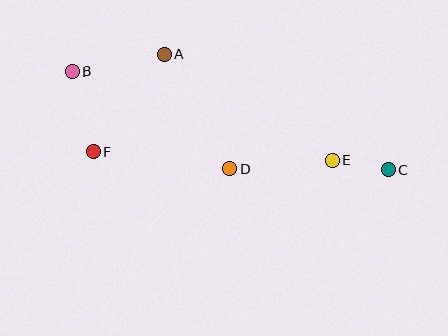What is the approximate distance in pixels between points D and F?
The distance between D and F is approximately 138 pixels.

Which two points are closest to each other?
Points C and E are closest to each other.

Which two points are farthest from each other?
Points B and C are farthest from each other.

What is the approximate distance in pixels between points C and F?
The distance between C and F is approximately 296 pixels.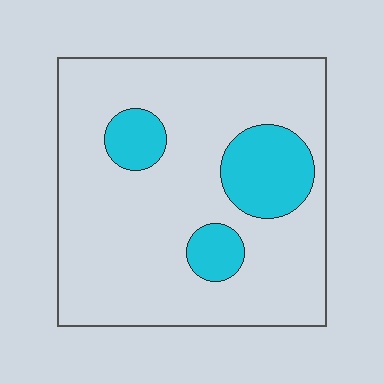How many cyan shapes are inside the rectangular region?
3.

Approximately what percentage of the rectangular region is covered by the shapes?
Approximately 20%.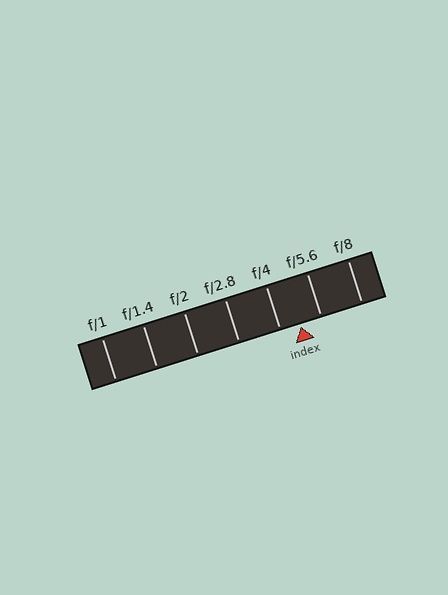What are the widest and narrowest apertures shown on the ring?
The widest aperture shown is f/1 and the narrowest is f/8.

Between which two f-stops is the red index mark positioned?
The index mark is between f/4 and f/5.6.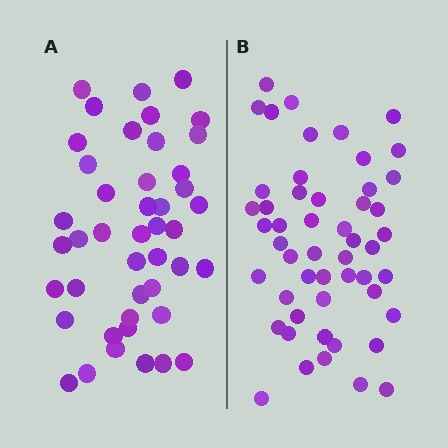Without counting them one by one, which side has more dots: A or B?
Region B (the right region) has more dots.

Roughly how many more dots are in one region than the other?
Region B has roughly 8 or so more dots than region A.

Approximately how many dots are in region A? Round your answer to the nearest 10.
About 40 dots. (The exact count is 44, which rounds to 40.)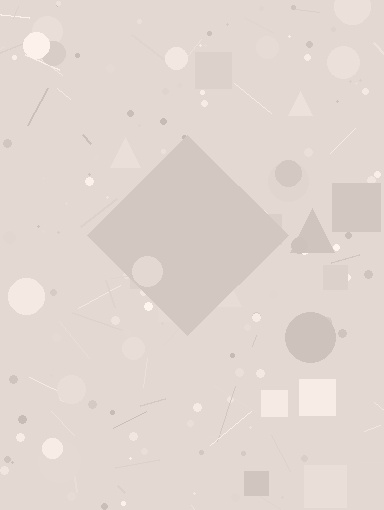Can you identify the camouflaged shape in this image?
The camouflaged shape is a diamond.